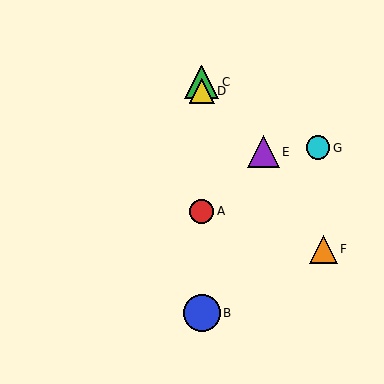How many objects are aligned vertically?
4 objects (A, B, C, D) are aligned vertically.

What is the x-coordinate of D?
Object D is at x≈202.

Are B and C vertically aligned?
Yes, both are at x≈202.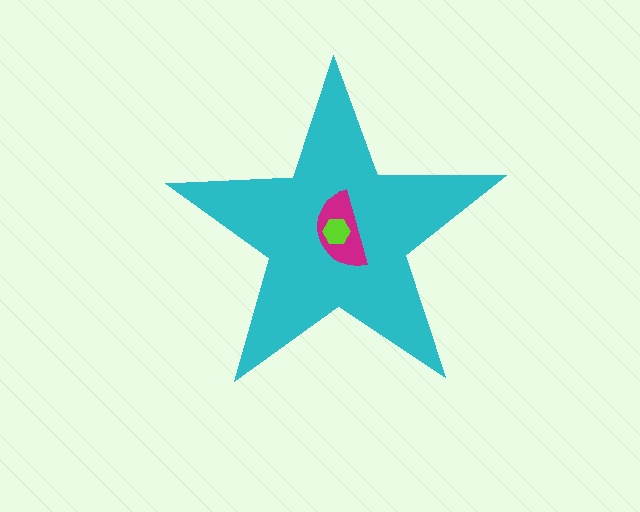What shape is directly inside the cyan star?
The magenta semicircle.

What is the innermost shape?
The lime hexagon.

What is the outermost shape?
The cyan star.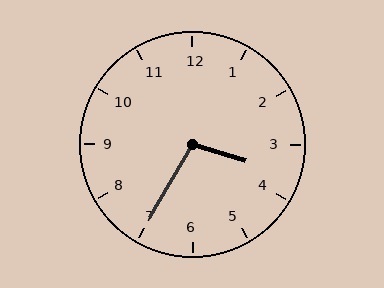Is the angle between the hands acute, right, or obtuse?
It is obtuse.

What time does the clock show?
3:35.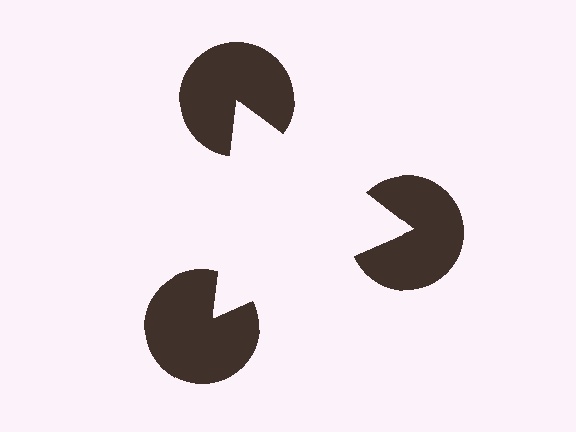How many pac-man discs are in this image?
There are 3 — one at each vertex of the illusory triangle.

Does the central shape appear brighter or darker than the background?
It typically appears slightly brighter than the background, even though no actual brightness change is drawn.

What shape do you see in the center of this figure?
An illusory triangle — its edges are inferred from the aligned wedge cuts in the pac-man discs, not physically drawn.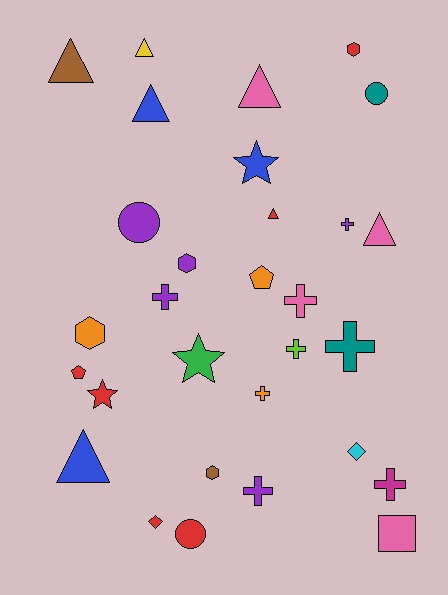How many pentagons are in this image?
There are 2 pentagons.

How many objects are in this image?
There are 30 objects.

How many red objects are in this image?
There are 6 red objects.